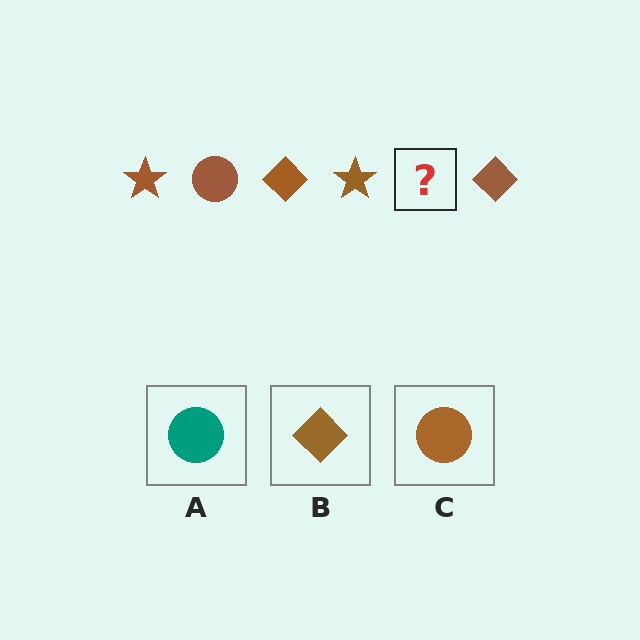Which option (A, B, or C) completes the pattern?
C.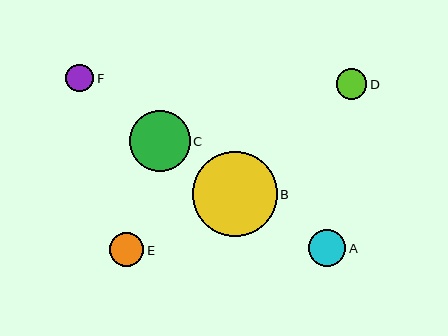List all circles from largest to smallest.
From largest to smallest: B, C, A, E, D, F.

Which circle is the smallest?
Circle F is the smallest with a size of approximately 28 pixels.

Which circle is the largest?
Circle B is the largest with a size of approximately 85 pixels.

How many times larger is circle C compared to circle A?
Circle C is approximately 1.6 times the size of circle A.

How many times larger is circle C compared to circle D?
Circle C is approximately 2.0 times the size of circle D.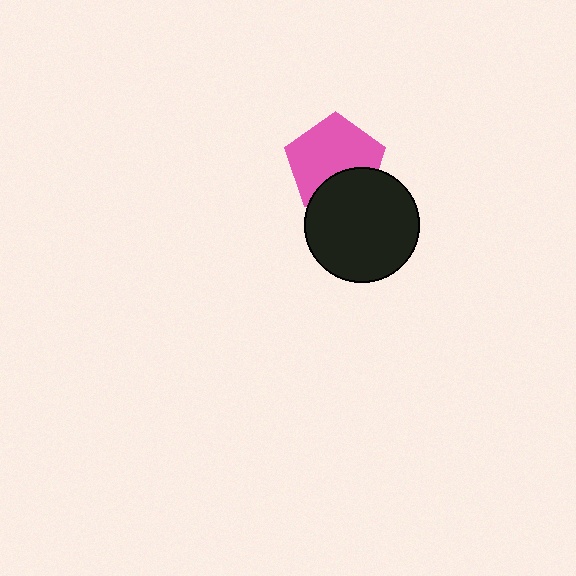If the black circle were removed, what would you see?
You would see the complete pink pentagon.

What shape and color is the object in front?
The object in front is a black circle.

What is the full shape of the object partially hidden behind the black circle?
The partially hidden object is a pink pentagon.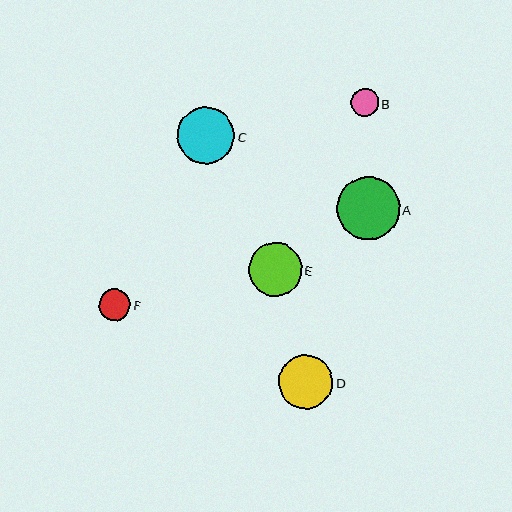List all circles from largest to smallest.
From largest to smallest: A, C, D, E, F, B.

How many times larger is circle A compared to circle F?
Circle A is approximately 2.0 times the size of circle F.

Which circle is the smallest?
Circle B is the smallest with a size of approximately 28 pixels.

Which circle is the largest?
Circle A is the largest with a size of approximately 63 pixels.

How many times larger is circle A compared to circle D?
Circle A is approximately 1.2 times the size of circle D.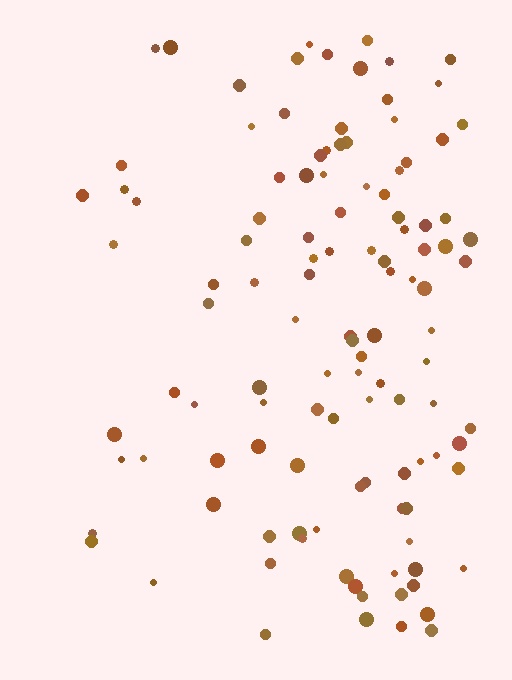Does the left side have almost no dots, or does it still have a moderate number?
Still a moderate number, just noticeably fewer than the right.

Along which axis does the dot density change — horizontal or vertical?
Horizontal.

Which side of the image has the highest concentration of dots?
The right.